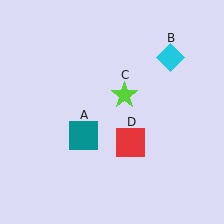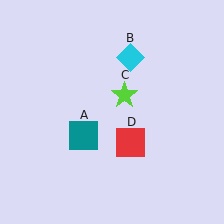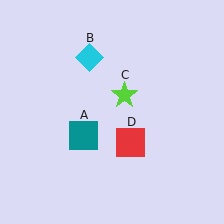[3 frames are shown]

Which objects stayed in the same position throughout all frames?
Teal square (object A) and lime star (object C) and red square (object D) remained stationary.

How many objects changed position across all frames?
1 object changed position: cyan diamond (object B).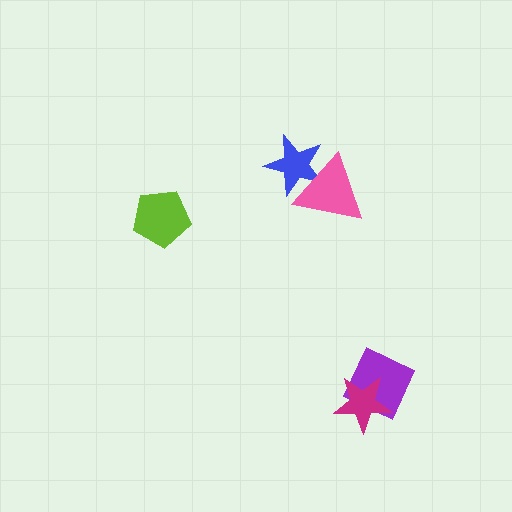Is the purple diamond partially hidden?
Yes, it is partially covered by another shape.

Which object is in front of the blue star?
The pink triangle is in front of the blue star.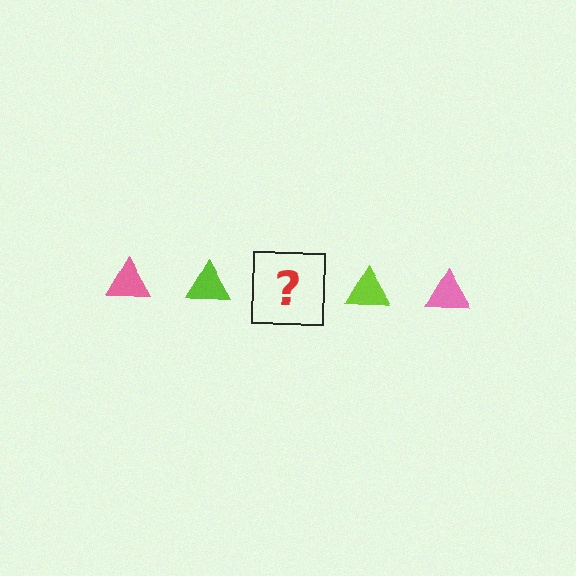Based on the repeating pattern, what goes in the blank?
The blank should be a pink triangle.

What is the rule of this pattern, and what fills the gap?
The rule is that the pattern cycles through pink, lime triangles. The gap should be filled with a pink triangle.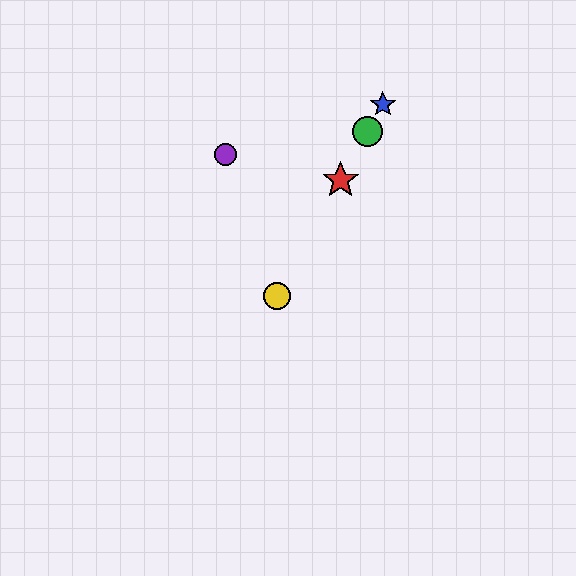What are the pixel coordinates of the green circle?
The green circle is at (368, 132).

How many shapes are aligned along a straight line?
4 shapes (the red star, the blue star, the green circle, the yellow circle) are aligned along a straight line.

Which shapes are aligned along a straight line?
The red star, the blue star, the green circle, the yellow circle are aligned along a straight line.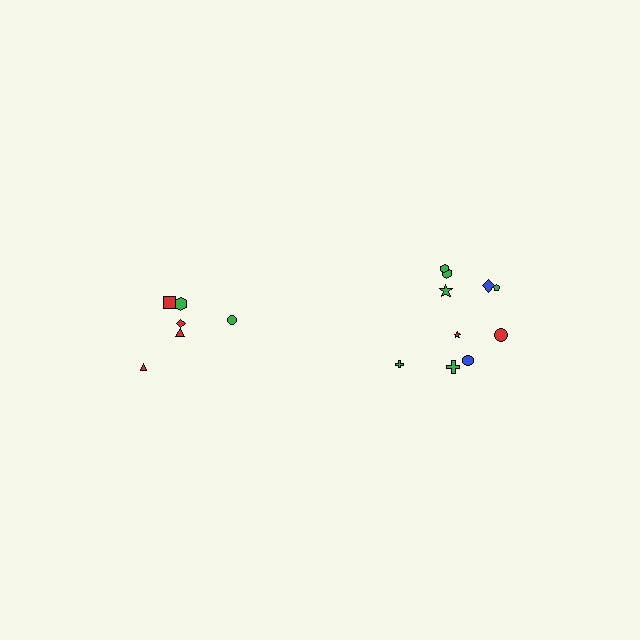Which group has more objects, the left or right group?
The right group.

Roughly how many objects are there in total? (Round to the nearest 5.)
Roughly 15 objects in total.